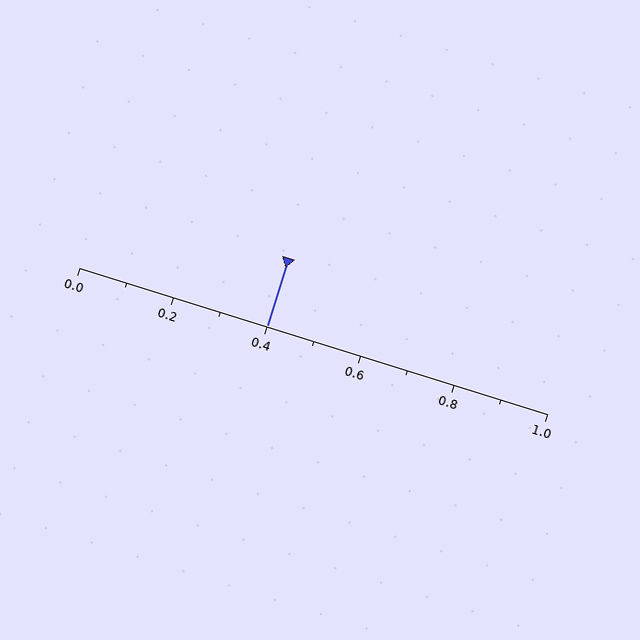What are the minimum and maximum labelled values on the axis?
The axis runs from 0.0 to 1.0.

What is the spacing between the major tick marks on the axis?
The major ticks are spaced 0.2 apart.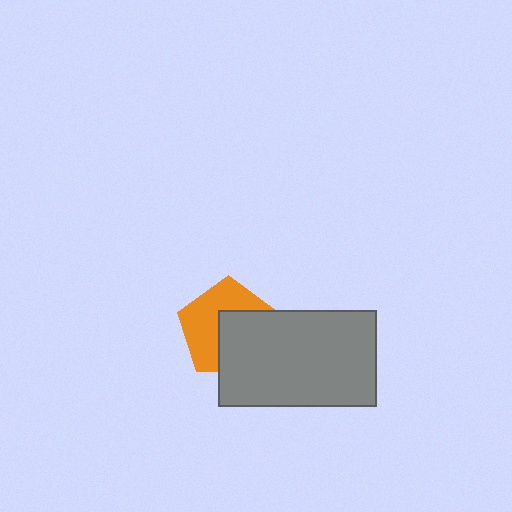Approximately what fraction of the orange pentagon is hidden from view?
Roughly 48% of the orange pentagon is hidden behind the gray rectangle.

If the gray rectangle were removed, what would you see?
You would see the complete orange pentagon.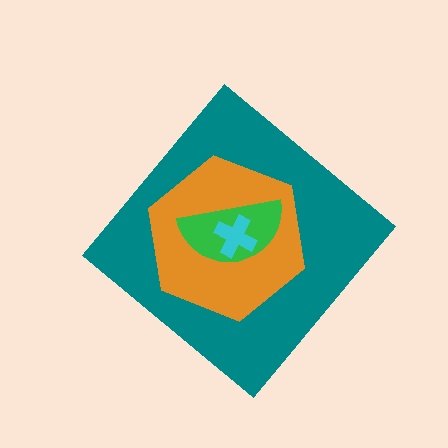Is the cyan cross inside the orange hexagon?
Yes.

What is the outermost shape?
The teal diamond.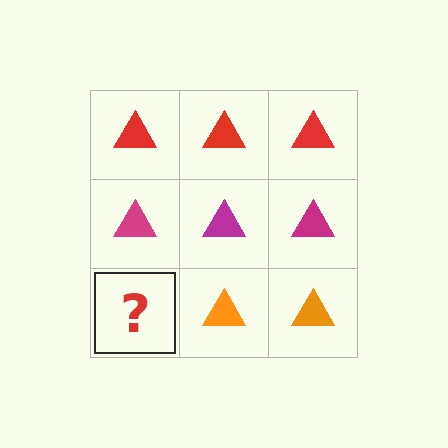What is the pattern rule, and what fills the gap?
The rule is that each row has a consistent color. The gap should be filled with an orange triangle.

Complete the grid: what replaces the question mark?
The question mark should be replaced with an orange triangle.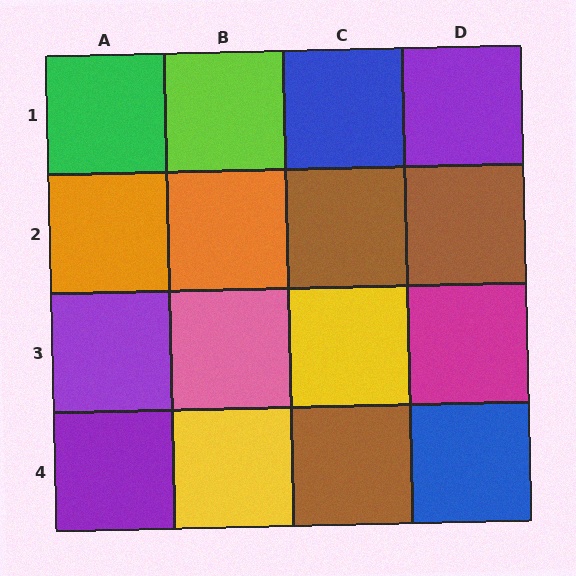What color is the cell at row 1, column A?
Green.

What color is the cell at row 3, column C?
Yellow.